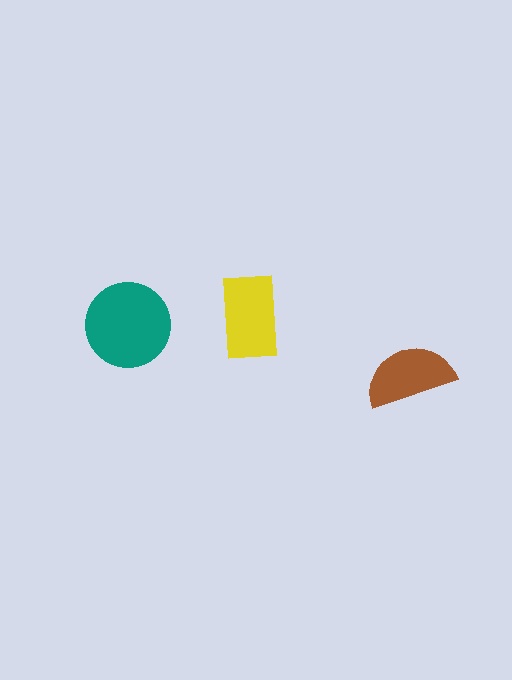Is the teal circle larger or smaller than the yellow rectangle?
Larger.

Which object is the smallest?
The brown semicircle.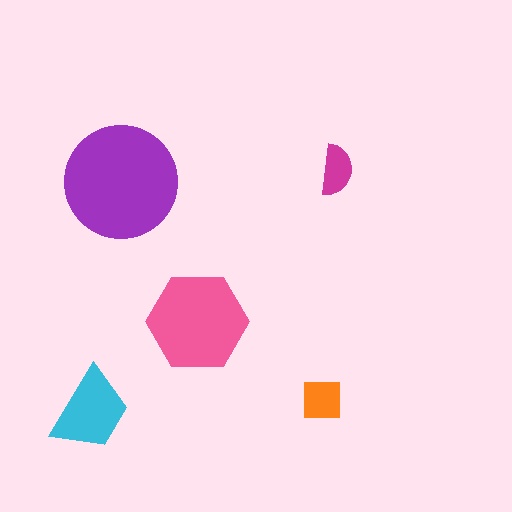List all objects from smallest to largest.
The magenta semicircle, the orange square, the cyan trapezoid, the pink hexagon, the purple circle.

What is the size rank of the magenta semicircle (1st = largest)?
5th.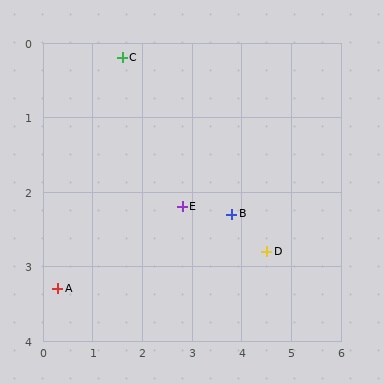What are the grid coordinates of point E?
Point E is at approximately (2.8, 2.2).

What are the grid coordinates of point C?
Point C is at approximately (1.6, 0.2).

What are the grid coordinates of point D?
Point D is at approximately (4.5, 2.8).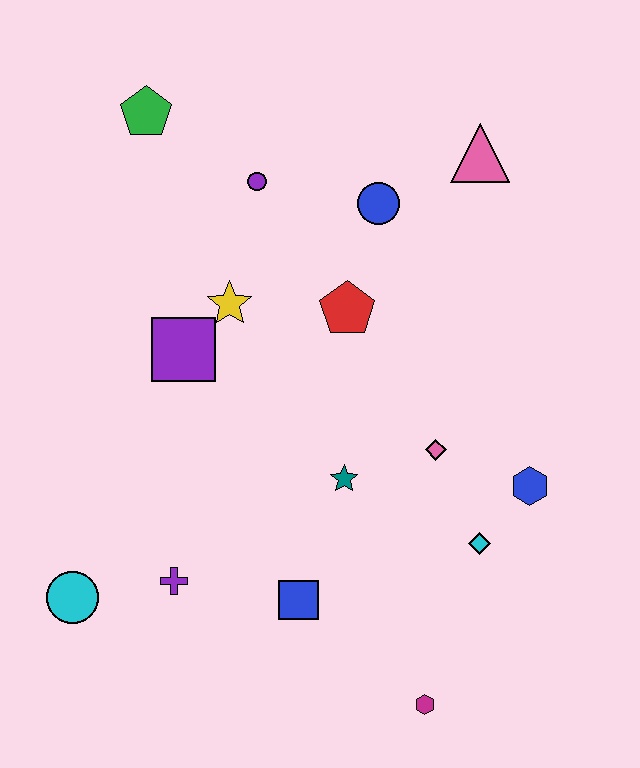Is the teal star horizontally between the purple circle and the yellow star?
No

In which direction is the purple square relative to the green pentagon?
The purple square is below the green pentagon.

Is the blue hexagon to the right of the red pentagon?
Yes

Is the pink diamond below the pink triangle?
Yes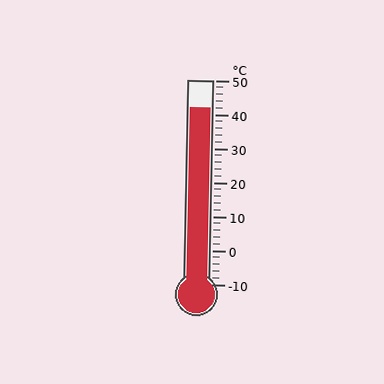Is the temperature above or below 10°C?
The temperature is above 10°C.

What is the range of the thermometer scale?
The thermometer scale ranges from -10°C to 50°C.